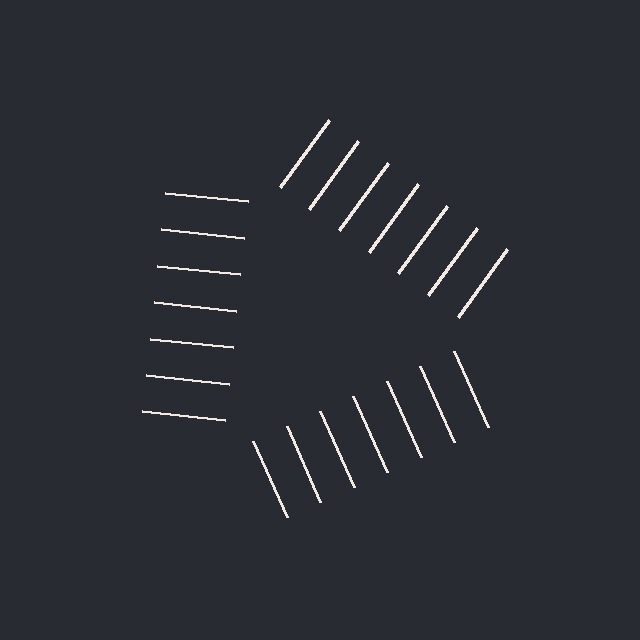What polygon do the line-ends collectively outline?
An illusory triangle — the line segments terminate on its edges but no continuous stroke is drawn.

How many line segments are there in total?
21 — 7 along each of the 3 edges.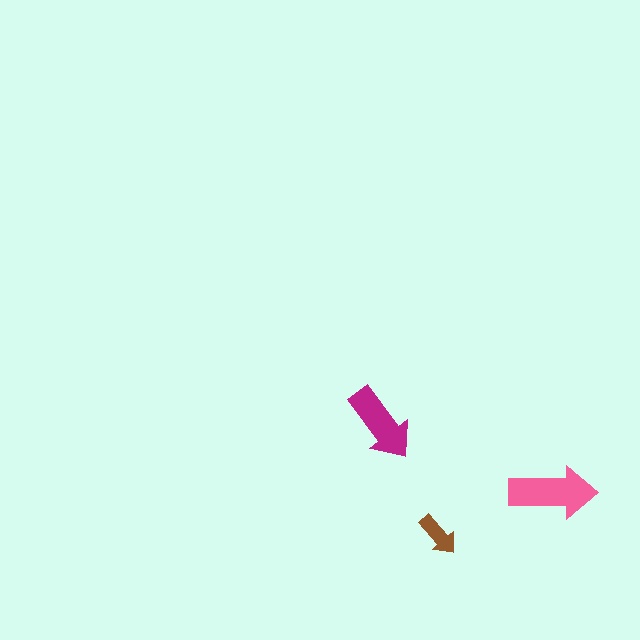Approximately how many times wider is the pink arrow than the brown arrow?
About 2 times wider.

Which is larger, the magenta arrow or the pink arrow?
The pink one.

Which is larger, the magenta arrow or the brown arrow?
The magenta one.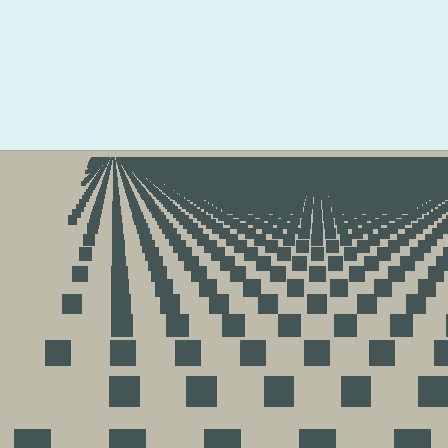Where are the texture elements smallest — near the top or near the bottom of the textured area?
Near the top.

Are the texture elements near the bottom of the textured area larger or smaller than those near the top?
Larger. Near the bottom, elements are closer to the viewer and appear at a bigger on-screen size.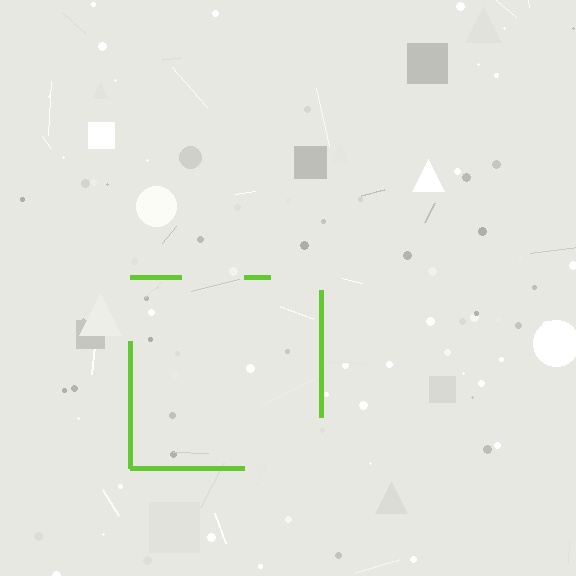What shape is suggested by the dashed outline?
The dashed outline suggests a square.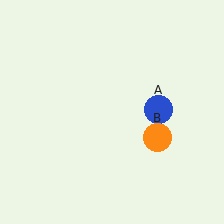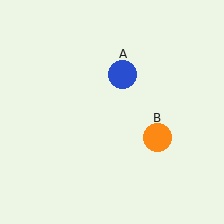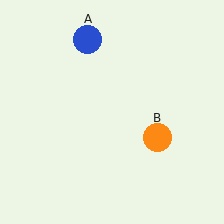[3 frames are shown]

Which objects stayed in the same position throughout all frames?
Orange circle (object B) remained stationary.